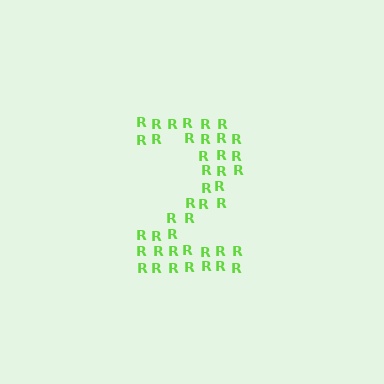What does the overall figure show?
The overall figure shows the digit 2.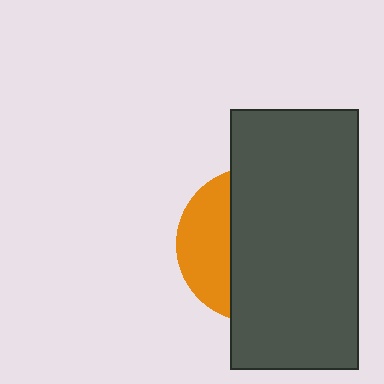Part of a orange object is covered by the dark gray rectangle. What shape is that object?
It is a circle.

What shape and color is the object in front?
The object in front is a dark gray rectangle.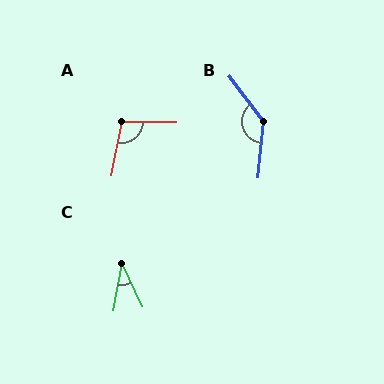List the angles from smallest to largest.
C (36°), A (100°), B (138°).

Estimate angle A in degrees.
Approximately 100 degrees.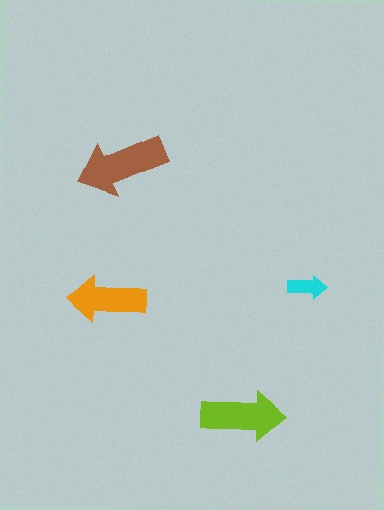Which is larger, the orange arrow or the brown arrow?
The brown one.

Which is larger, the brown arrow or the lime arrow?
The brown one.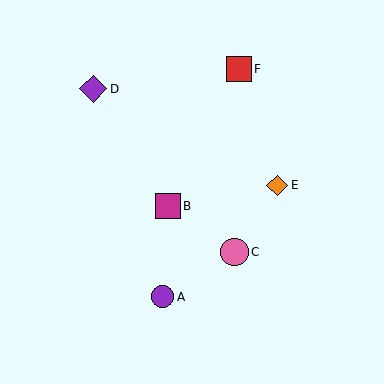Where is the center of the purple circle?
The center of the purple circle is at (163, 297).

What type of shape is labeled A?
Shape A is a purple circle.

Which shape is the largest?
The pink circle (labeled C) is the largest.